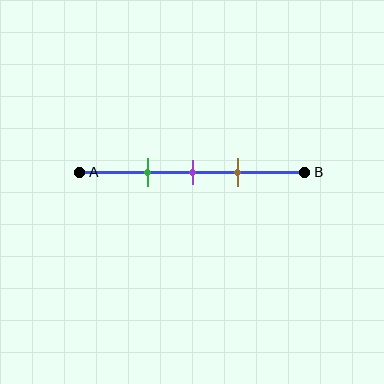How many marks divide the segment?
There are 3 marks dividing the segment.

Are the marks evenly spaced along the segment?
Yes, the marks are approximately evenly spaced.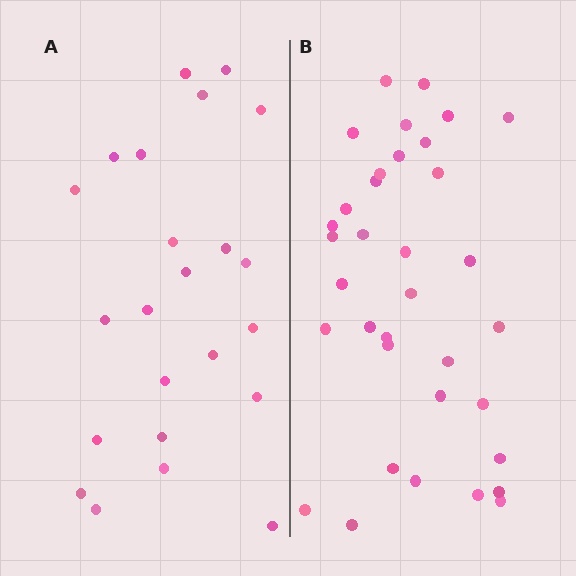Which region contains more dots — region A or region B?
Region B (the right region) has more dots.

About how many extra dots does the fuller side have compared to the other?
Region B has roughly 12 or so more dots than region A.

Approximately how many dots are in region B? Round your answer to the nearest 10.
About 40 dots. (The exact count is 35, which rounds to 40.)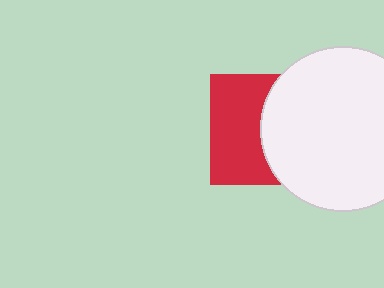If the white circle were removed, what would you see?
You would see the complete red square.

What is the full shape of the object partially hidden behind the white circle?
The partially hidden object is a red square.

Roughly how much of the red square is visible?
About half of it is visible (roughly 51%).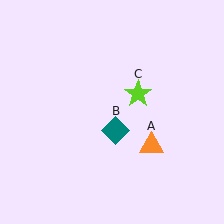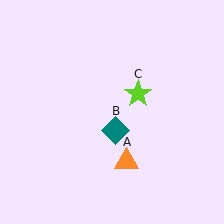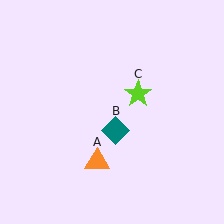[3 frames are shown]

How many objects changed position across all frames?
1 object changed position: orange triangle (object A).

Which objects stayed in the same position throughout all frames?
Teal diamond (object B) and lime star (object C) remained stationary.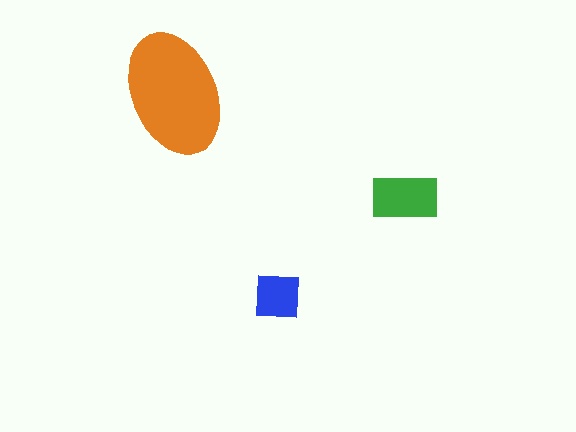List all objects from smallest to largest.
The blue square, the green rectangle, the orange ellipse.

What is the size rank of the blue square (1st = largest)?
3rd.